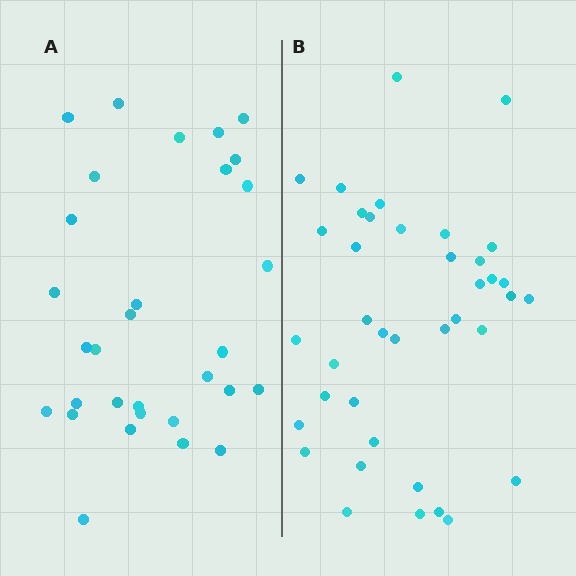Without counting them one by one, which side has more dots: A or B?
Region B (the right region) has more dots.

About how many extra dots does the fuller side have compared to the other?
Region B has roughly 8 or so more dots than region A.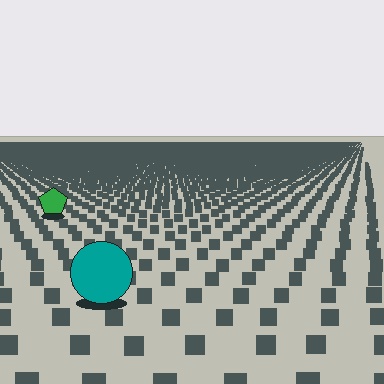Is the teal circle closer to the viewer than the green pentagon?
Yes. The teal circle is closer — you can tell from the texture gradient: the ground texture is coarser near it.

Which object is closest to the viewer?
The teal circle is closest. The texture marks near it are larger and more spread out.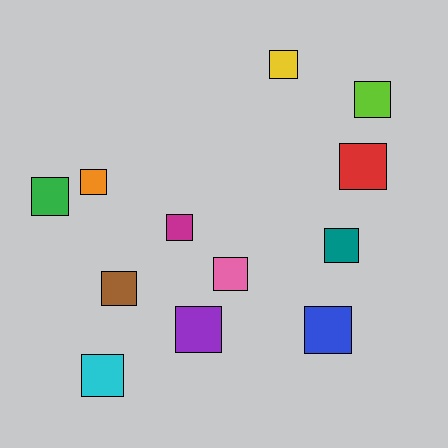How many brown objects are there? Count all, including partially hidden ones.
There is 1 brown object.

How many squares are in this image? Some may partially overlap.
There are 12 squares.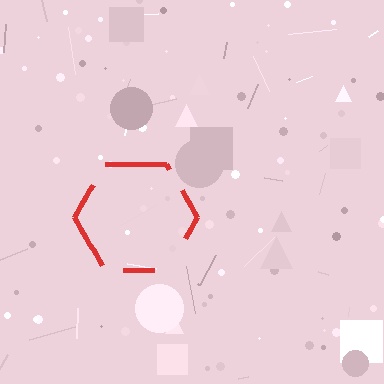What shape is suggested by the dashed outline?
The dashed outline suggests a hexagon.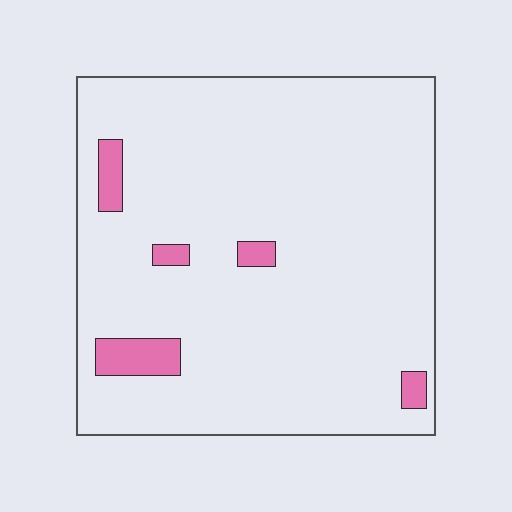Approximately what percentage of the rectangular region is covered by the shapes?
Approximately 5%.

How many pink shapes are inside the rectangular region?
5.